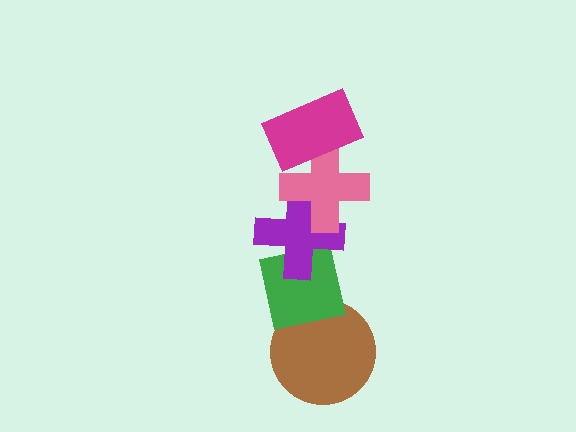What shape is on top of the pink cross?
The magenta rectangle is on top of the pink cross.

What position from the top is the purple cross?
The purple cross is 3rd from the top.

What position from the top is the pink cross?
The pink cross is 2nd from the top.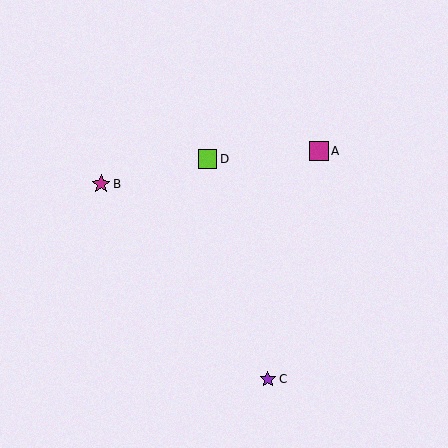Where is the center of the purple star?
The center of the purple star is at (268, 379).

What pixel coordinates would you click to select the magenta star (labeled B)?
Click at (101, 184) to select the magenta star B.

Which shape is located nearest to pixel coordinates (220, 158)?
The lime square (labeled D) at (207, 159) is nearest to that location.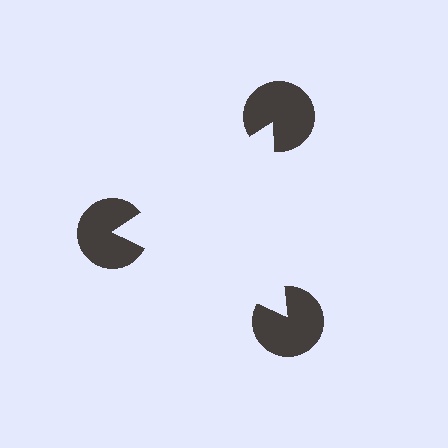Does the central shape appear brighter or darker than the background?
It typically appears slightly brighter than the background, even though no actual brightness change is drawn.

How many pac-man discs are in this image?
There are 3 — one at each vertex of the illusory triangle.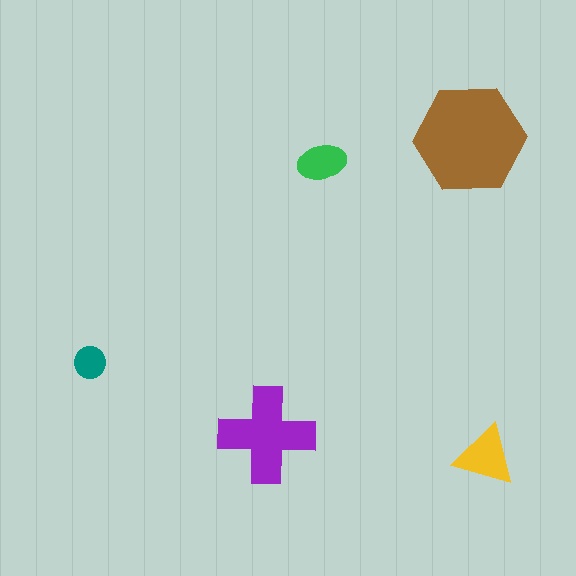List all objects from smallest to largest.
The teal circle, the green ellipse, the yellow triangle, the purple cross, the brown hexagon.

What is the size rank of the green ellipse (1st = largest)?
4th.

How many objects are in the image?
There are 5 objects in the image.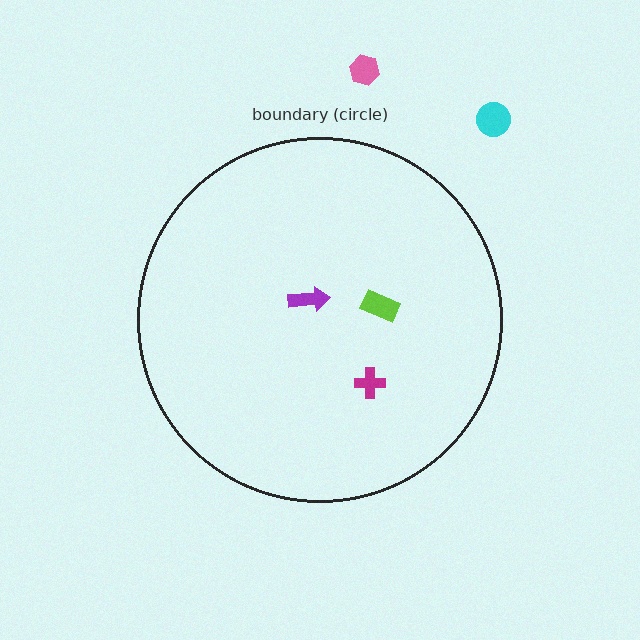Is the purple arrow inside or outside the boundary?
Inside.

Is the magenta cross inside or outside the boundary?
Inside.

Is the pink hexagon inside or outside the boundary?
Outside.